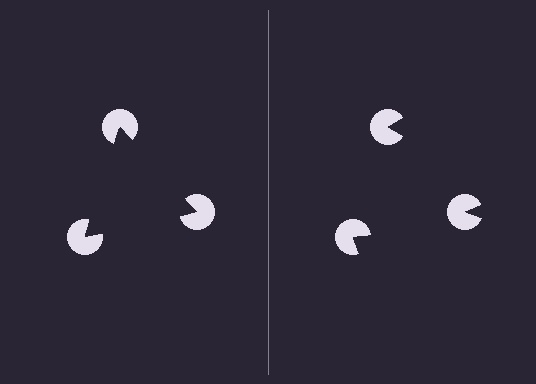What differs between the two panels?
The pac-man discs are positioned identically on both sides; only the wedge orientations differ. On the left they align to a triangle; on the right they are misaligned.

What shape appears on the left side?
An illusory triangle.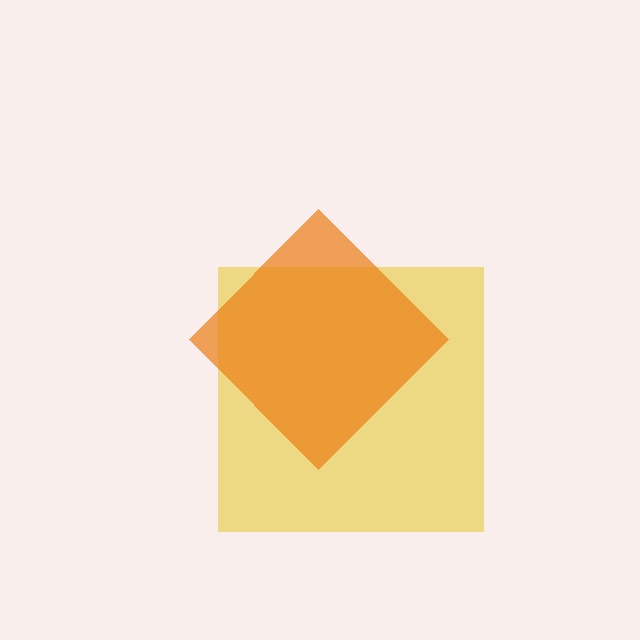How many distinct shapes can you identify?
There are 2 distinct shapes: a yellow square, an orange diamond.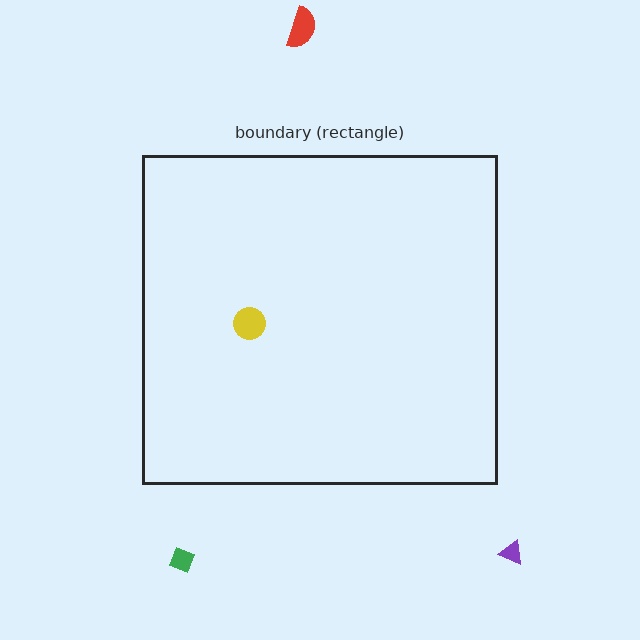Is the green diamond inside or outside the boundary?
Outside.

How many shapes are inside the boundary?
1 inside, 3 outside.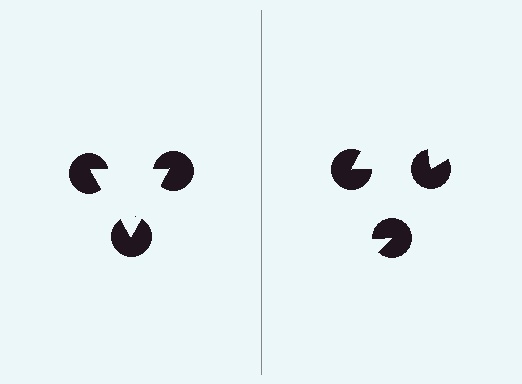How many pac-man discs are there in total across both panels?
6 — 3 on each side.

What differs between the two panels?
The pac-man discs are positioned identically on both sides; only the wedge orientations differ. On the left they align to a triangle; on the right they are misaligned.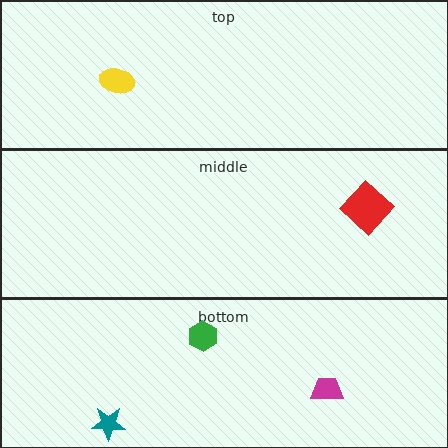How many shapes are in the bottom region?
3.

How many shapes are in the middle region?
1.